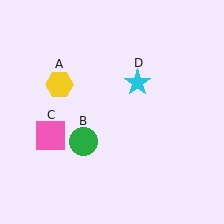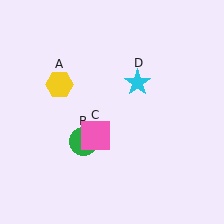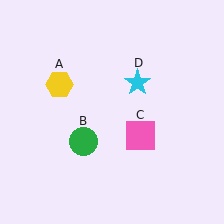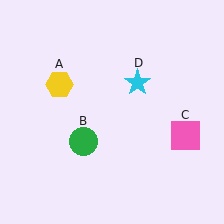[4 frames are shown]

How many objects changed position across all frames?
1 object changed position: pink square (object C).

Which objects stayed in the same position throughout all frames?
Yellow hexagon (object A) and green circle (object B) and cyan star (object D) remained stationary.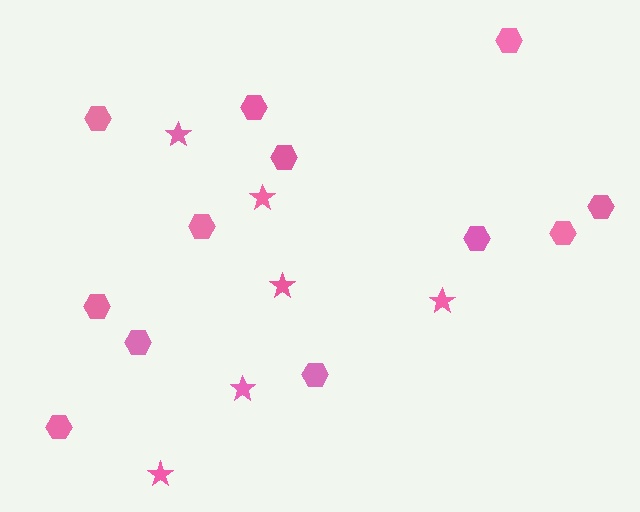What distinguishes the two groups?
There are 2 groups: one group of hexagons (12) and one group of stars (6).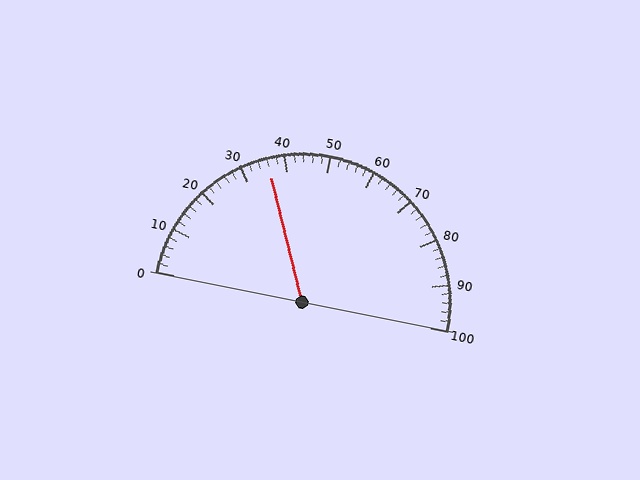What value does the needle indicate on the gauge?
The needle indicates approximately 36.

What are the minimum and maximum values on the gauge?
The gauge ranges from 0 to 100.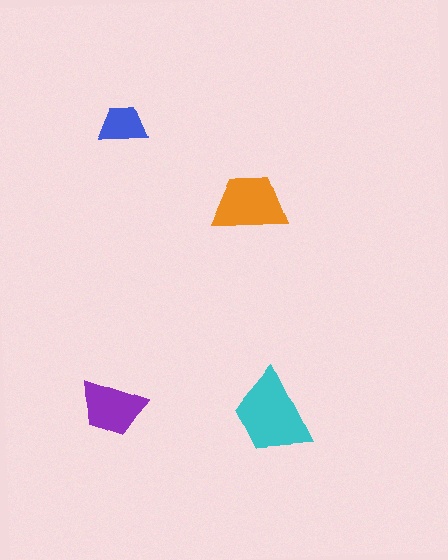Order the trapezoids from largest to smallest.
the cyan one, the orange one, the purple one, the blue one.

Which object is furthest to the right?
The cyan trapezoid is rightmost.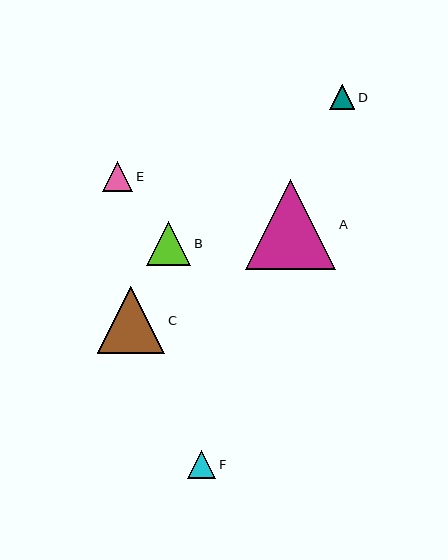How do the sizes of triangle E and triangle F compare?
Triangle E and triangle F are approximately the same size.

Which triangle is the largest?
Triangle A is the largest with a size of approximately 90 pixels.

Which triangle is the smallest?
Triangle D is the smallest with a size of approximately 26 pixels.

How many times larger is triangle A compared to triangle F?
Triangle A is approximately 3.2 times the size of triangle F.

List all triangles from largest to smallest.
From largest to smallest: A, C, B, E, F, D.